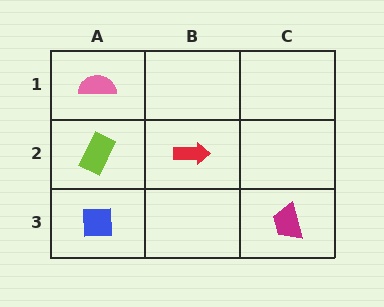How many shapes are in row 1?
1 shape.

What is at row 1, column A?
A pink semicircle.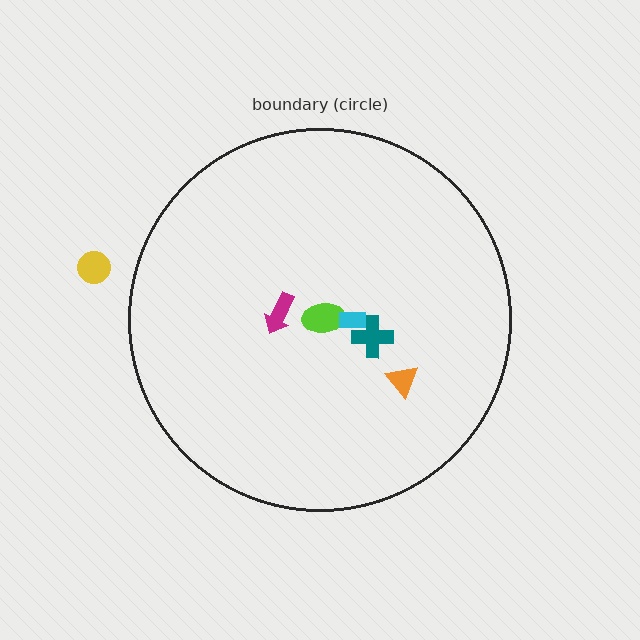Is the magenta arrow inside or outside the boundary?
Inside.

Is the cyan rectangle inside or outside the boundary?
Inside.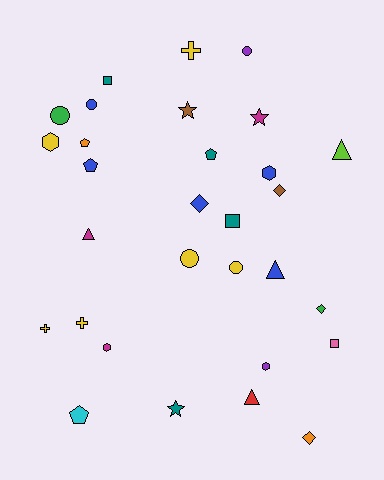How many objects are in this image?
There are 30 objects.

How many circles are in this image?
There are 5 circles.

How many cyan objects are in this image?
There is 1 cyan object.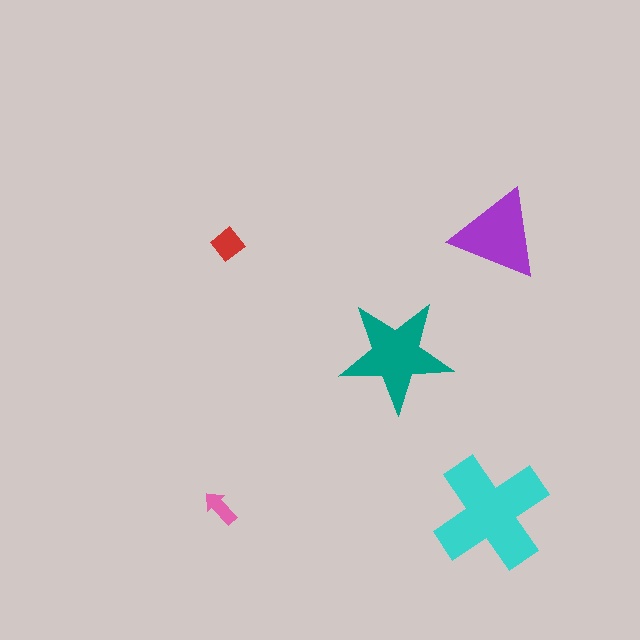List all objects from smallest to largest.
The pink arrow, the red diamond, the purple triangle, the teal star, the cyan cross.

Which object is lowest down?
The cyan cross is bottommost.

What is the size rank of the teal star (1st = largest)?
2nd.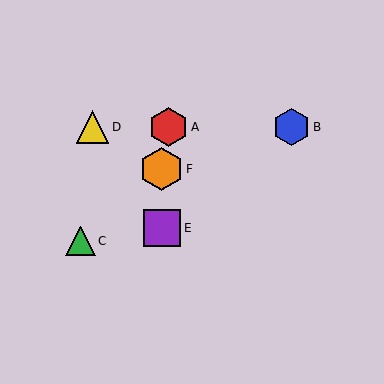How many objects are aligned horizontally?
3 objects (A, B, D) are aligned horizontally.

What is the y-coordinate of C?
Object C is at y≈241.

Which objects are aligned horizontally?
Objects A, B, D are aligned horizontally.